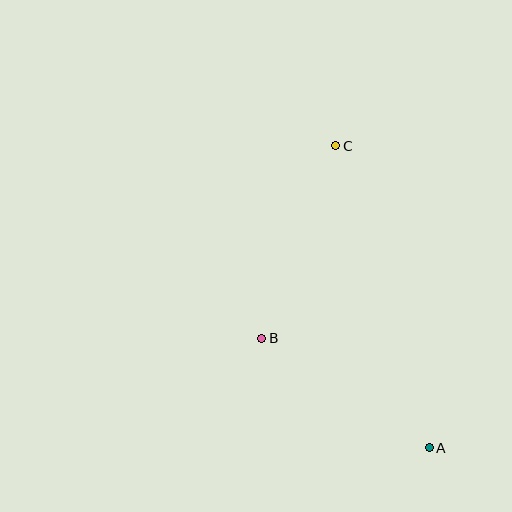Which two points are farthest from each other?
Points A and C are farthest from each other.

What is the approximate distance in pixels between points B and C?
The distance between B and C is approximately 206 pixels.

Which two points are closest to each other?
Points A and B are closest to each other.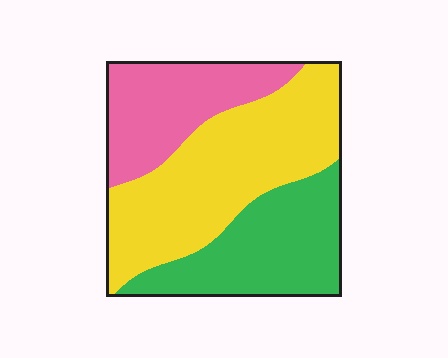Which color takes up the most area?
Yellow, at roughly 45%.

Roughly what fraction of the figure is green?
Green covers about 30% of the figure.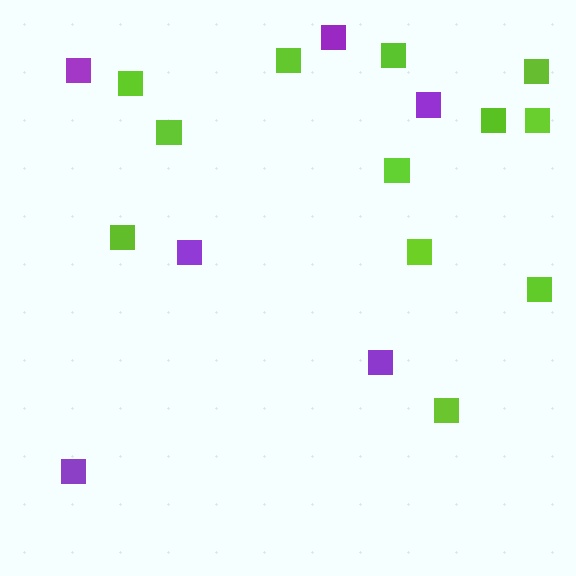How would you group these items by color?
There are 2 groups: one group of purple squares (6) and one group of lime squares (12).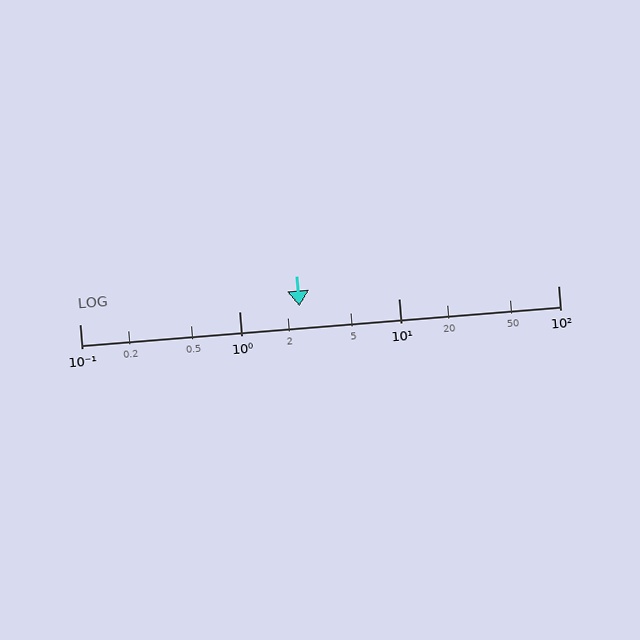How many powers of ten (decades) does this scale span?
The scale spans 3 decades, from 0.1 to 100.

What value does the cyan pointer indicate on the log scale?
The pointer indicates approximately 2.4.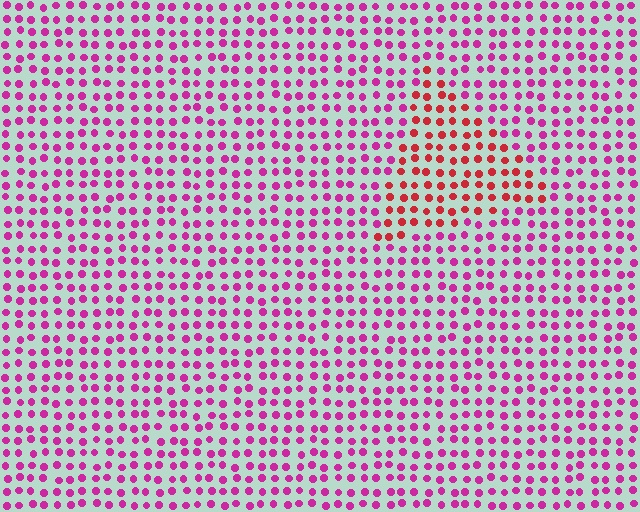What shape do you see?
I see a triangle.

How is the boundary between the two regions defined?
The boundary is defined purely by a slight shift in hue (about 39 degrees). Spacing, size, and orientation are identical on both sides.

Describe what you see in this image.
The image is filled with small magenta elements in a uniform arrangement. A triangle-shaped region is visible where the elements are tinted to a slightly different hue, forming a subtle color boundary.